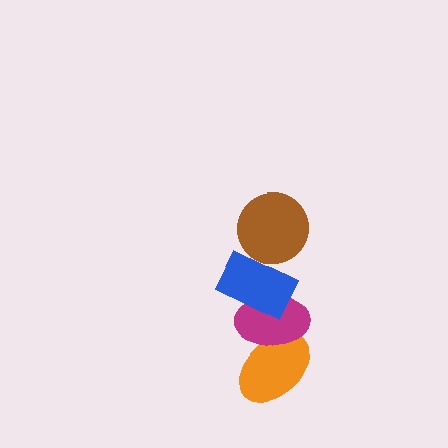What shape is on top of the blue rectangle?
The brown circle is on top of the blue rectangle.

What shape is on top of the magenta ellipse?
The blue rectangle is on top of the magenta ellipse.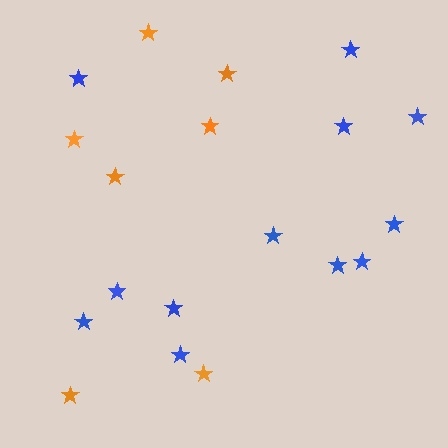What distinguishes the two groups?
There are 2 groups: one group of orange stars (7) and one group of blue stars (12).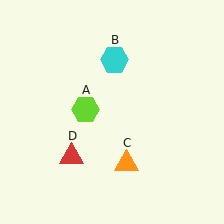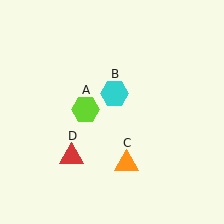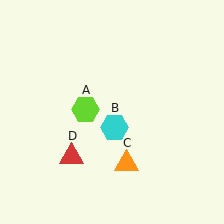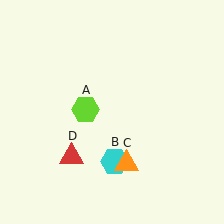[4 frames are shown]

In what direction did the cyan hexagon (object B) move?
The cyan hexagon (object B) moved down.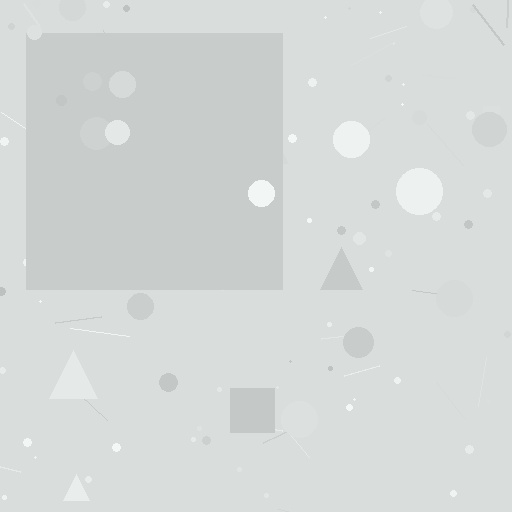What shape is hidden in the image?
A square is hidden in the image.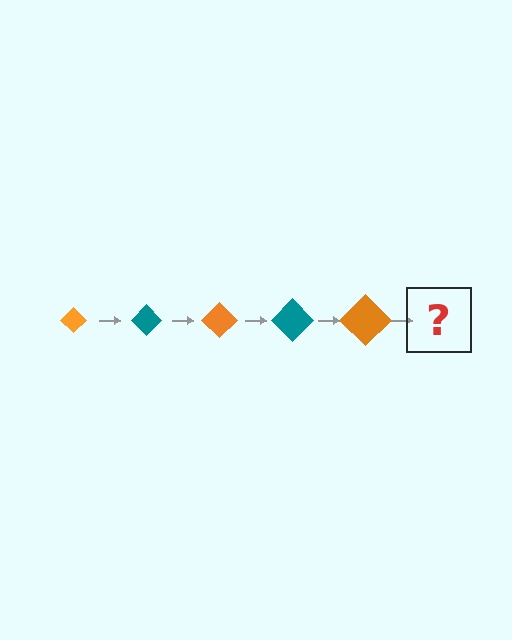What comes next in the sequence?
The next element should be a teal diamond, larger than the previous one.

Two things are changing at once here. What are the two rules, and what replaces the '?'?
The two rules are that the diamond grows larger each step and the color cycles through orange and teal. The '?' should be a teal diamond, larger than the previous one.